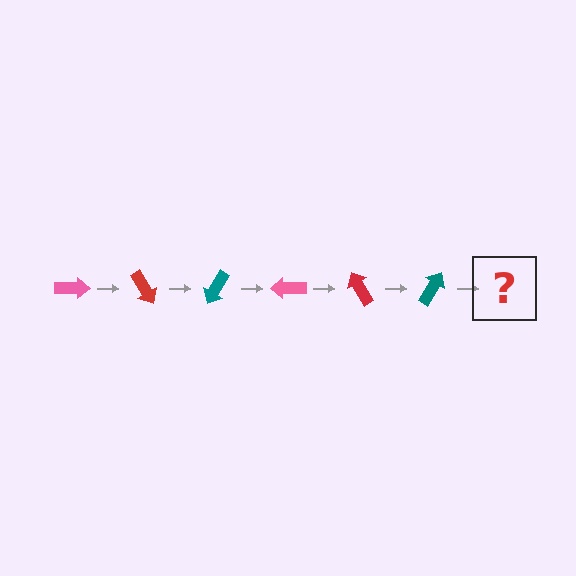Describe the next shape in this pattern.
It should be a pink arrow, rotated 360 degrees from the start.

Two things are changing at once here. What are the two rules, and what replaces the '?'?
The two rules are that it rotates 60 degrees each step and the color cycles through pink, red, and teal. The '?' should be a pink arrow, rotated 360 degrees from the start.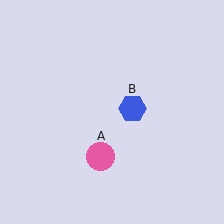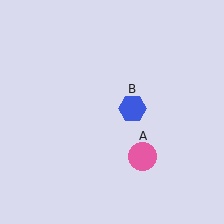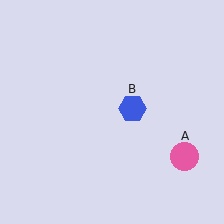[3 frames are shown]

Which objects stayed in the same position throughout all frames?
Blue hexagon (object B) remained stationary.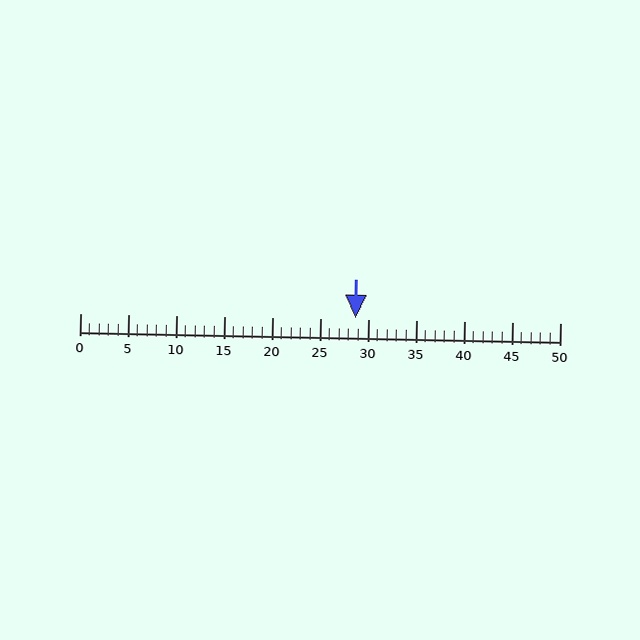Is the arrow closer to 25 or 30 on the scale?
The arrow is closer to 30.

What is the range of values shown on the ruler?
The ruler shows values from 0 to 50.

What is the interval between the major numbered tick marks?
The major tick marks are spaced 5 units apart.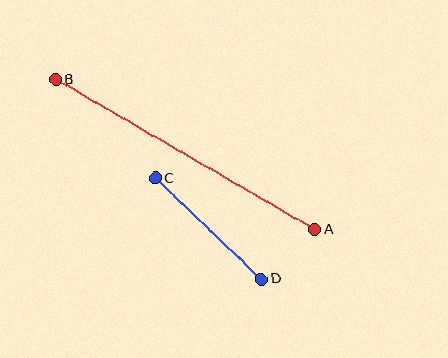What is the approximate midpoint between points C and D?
The midpoint is at approximately (208, 229) pixels.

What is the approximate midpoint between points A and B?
The midpoint is at approximately (185, 155) pixels.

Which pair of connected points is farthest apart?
Points A and B are farthest apart.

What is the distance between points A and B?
The distance is approximately 299 pixels.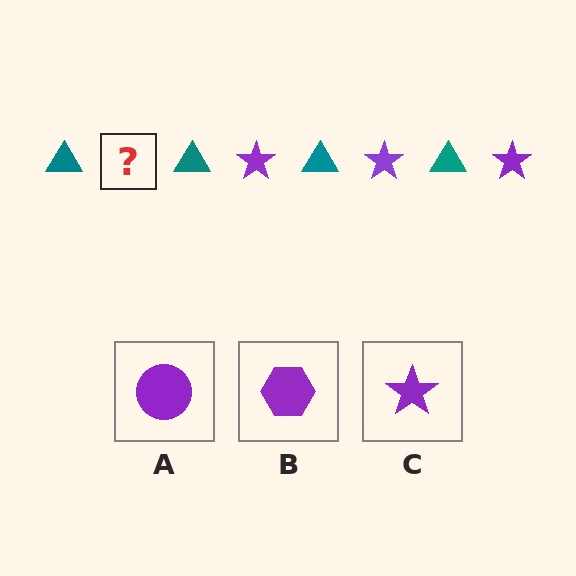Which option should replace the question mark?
Option C.